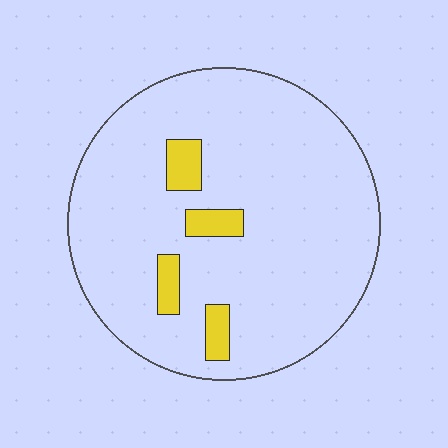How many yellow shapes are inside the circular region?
4.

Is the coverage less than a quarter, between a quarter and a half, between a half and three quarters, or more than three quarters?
Less than a quarter.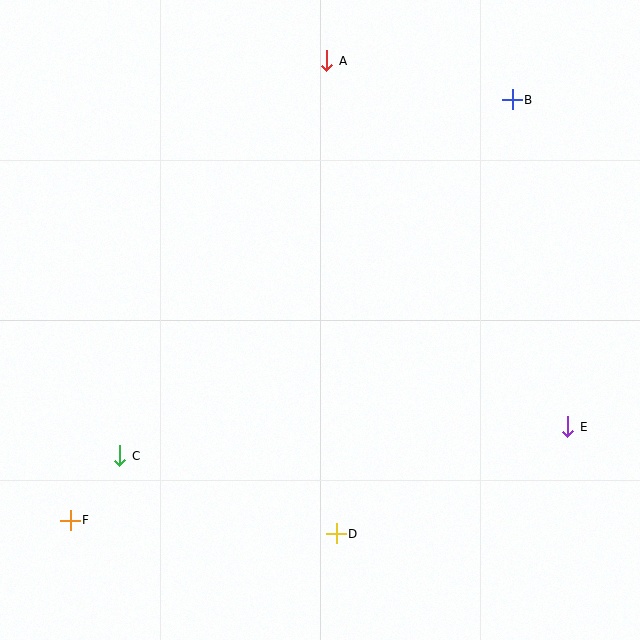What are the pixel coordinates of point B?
Point B is at (512, 100).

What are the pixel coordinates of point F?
Point F is at (70, 520).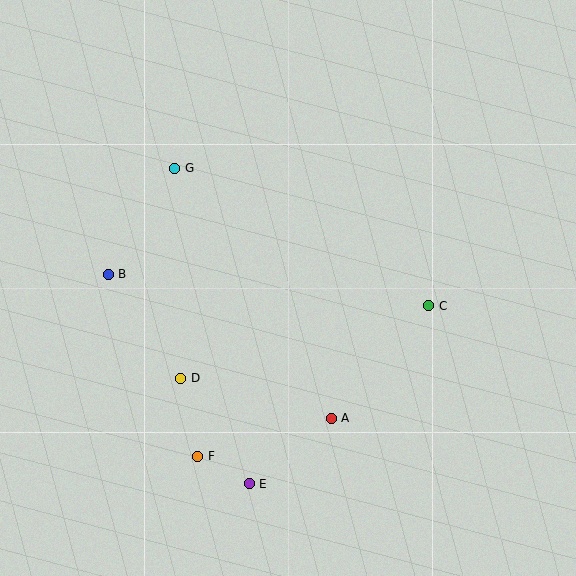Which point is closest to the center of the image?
Point A at (331, 418) is closest to the center.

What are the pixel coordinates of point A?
Point A is at (331, 418).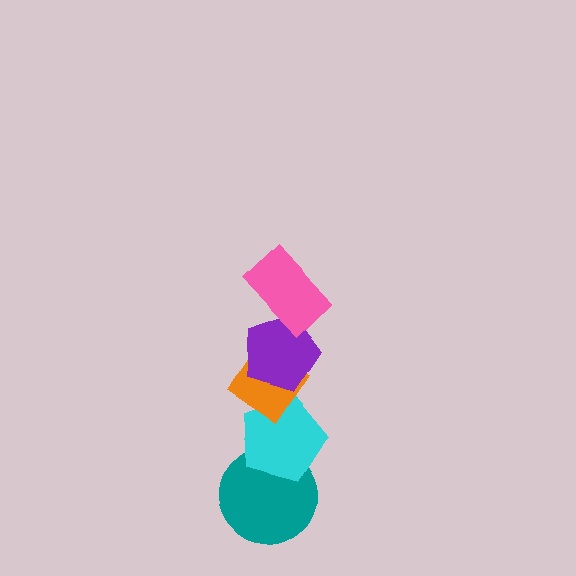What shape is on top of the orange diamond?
The purple pentagon is on top of the orange diamond.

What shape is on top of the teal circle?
The cyan pentagon is on top of the teal circle.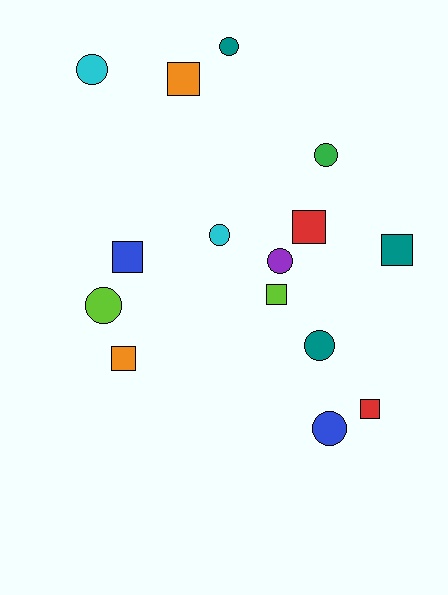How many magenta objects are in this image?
There are no magenta objects.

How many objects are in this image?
There are 15 objects.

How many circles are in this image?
There are 8 circles.